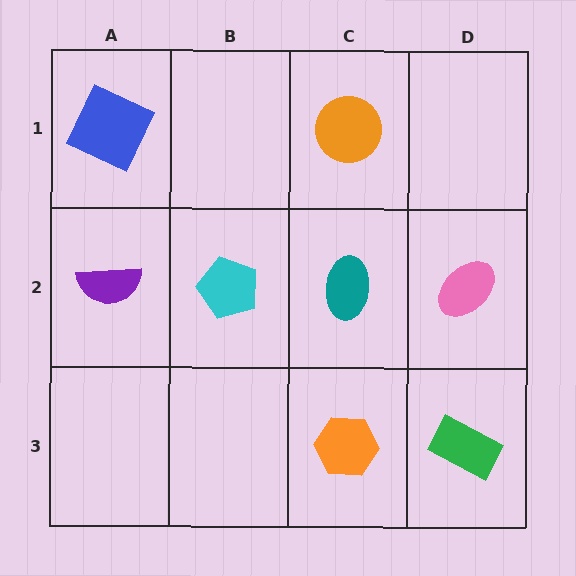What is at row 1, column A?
A blue square.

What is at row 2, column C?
A teal ellipse.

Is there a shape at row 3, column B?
No, that cell is empty.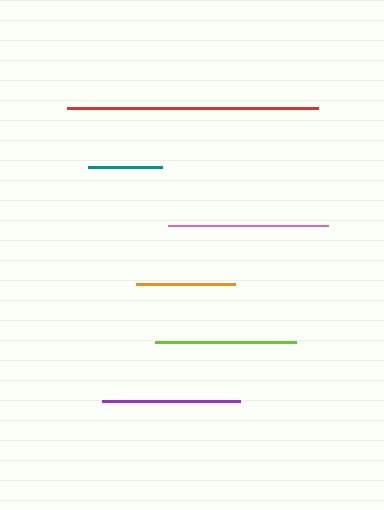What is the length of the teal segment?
The teal segment is approximately 73 pixels long.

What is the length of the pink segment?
The pink segment is approximately 159 pixels long.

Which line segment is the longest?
The red line is the longest at approximately 252 pixels.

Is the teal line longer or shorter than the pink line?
The pink line is longer than the teal line.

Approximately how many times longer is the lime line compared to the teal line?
The lime line is approximately 1.9 times the length of the teal line.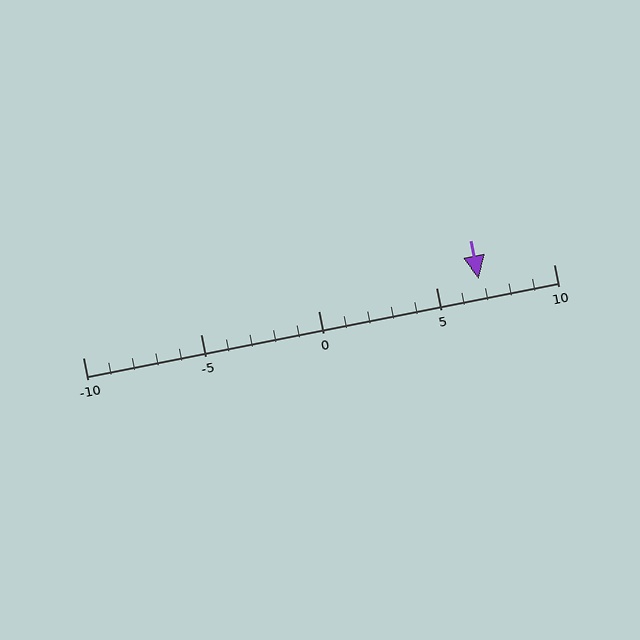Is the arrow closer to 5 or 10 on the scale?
The arrow is closer to 5.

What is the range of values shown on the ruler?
The ruler shows values from -10 to 10.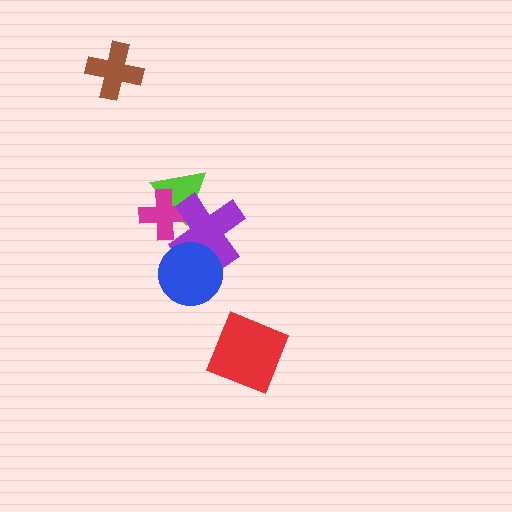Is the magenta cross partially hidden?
Yes, it is partially covered by another shape.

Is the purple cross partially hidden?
Yes, it is partially covered by another shape.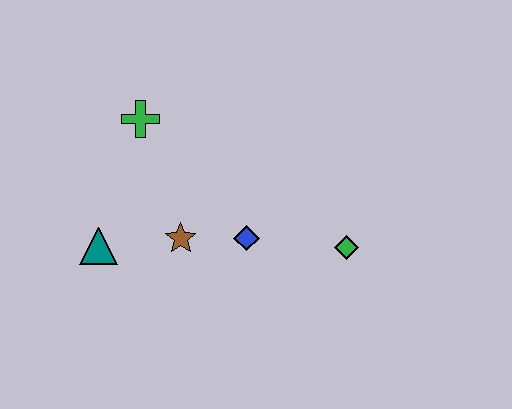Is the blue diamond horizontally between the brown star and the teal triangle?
No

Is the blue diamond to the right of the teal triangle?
Yes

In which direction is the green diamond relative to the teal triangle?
The green diamond is to the right of the teal triangle.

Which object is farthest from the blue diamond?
The green cross is farthest from the blue diamond.